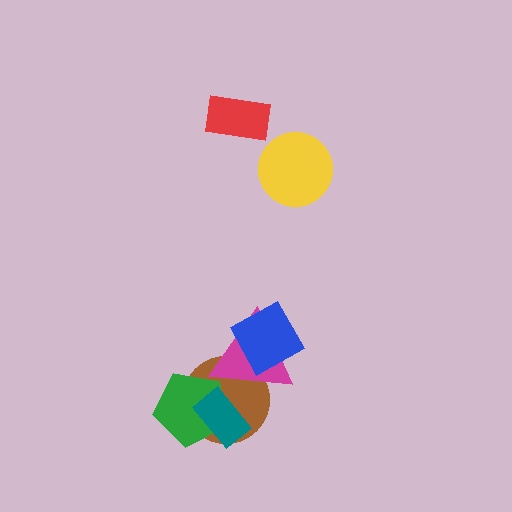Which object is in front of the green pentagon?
The teal rectangle is in front of the green pentagon.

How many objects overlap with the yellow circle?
0 objects overlap with the yellow circle.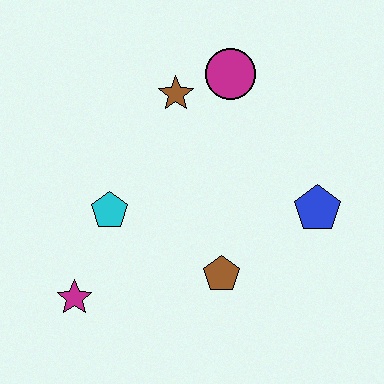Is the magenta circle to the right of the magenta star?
Yes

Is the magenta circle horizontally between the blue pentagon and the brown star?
Yes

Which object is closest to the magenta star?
The cyan pentagon is closest to the magenta star.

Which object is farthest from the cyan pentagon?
The blue pentagon is farthest from the cyan pentagon.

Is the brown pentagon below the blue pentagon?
Yes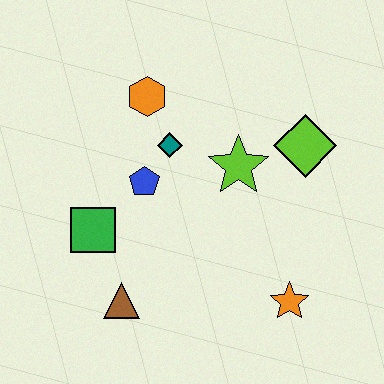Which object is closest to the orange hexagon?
The teal diamond is closest to the orange hexagon.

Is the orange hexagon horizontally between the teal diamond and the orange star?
No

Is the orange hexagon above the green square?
Yes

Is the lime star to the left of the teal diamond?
No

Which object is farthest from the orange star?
The orange hexagon is farthest from the orange star.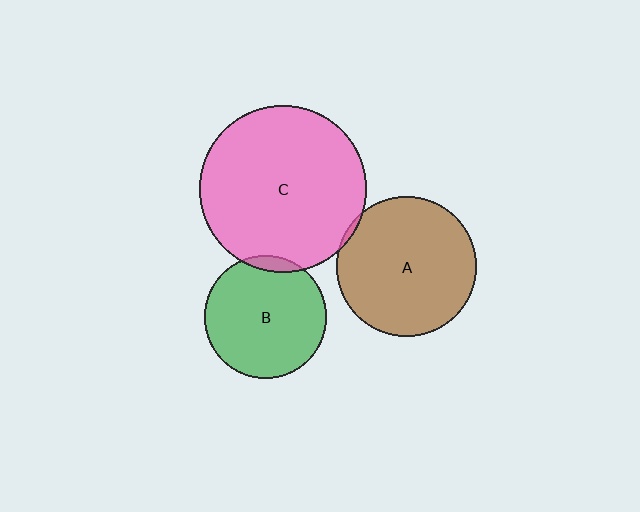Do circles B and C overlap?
Yes.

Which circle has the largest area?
Circle C (pink).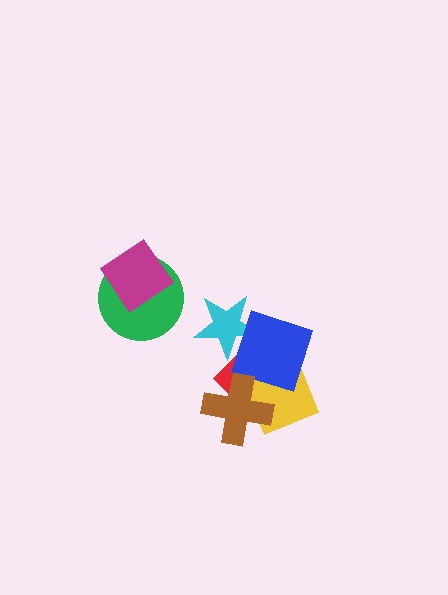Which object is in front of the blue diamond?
The brown cross is in front of the blue diamond.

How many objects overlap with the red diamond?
4 objects overlap with the red diamond.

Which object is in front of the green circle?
The magenta diamond is in front of the green circle.